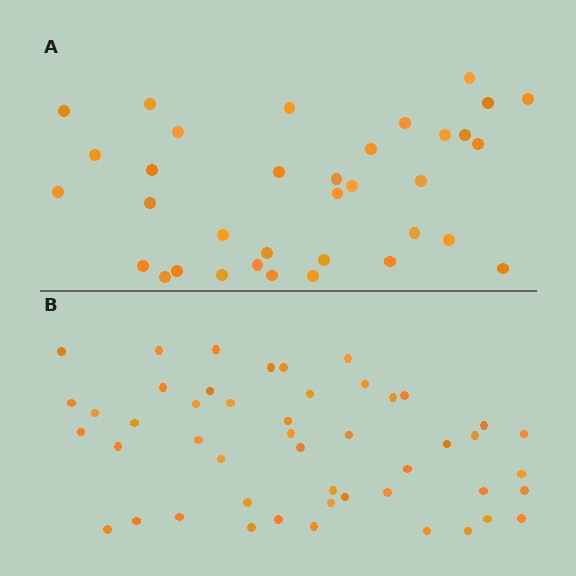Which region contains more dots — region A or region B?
Region B (the bottom region) has more dots.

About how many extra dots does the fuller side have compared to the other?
Region B has approximately 15 more dots than region A.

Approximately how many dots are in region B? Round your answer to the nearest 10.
About 50 dots. (The exact count is 48, which rounds to 50.)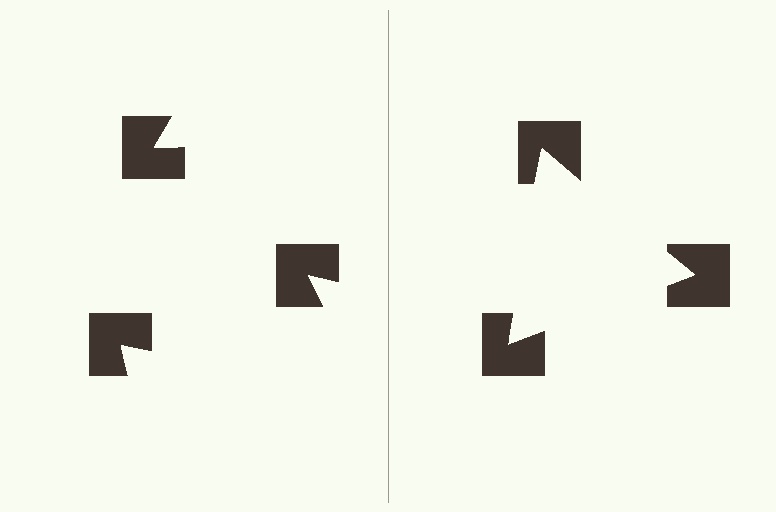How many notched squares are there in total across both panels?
6 — 3 on each side.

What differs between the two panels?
The notched squares are positioned identically on both sides; only the wedge orientations differ. On the right they align to a triangle; on the left they are misaligned.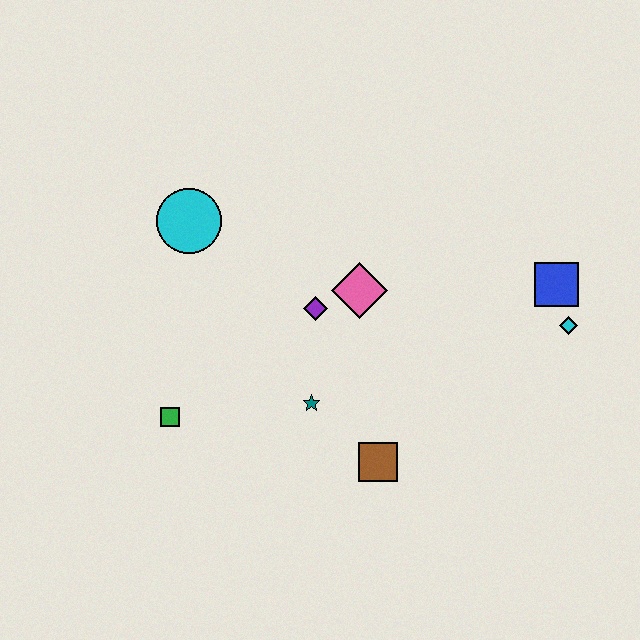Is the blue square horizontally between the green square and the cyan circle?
No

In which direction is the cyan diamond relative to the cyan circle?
The cyan diamond is to the right of the cyan circle.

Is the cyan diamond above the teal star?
Yes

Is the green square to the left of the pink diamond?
Yes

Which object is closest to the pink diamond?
The purple diamond is closest to the pink diamond.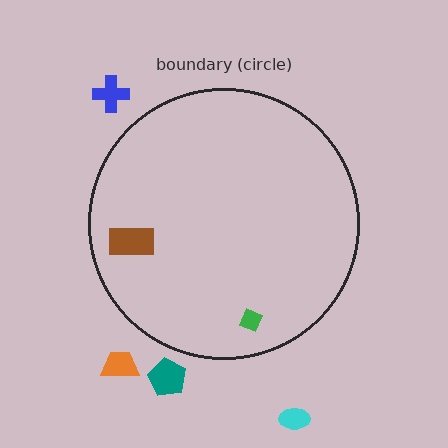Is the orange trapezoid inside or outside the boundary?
Outside.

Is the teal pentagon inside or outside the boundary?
Outside.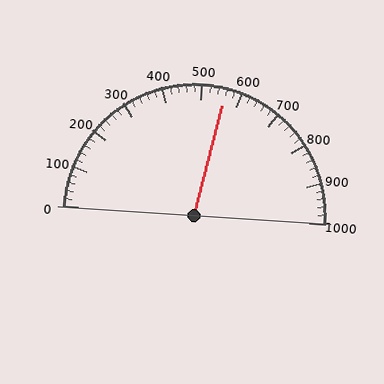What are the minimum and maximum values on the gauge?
The gauge ranges from 0 to 1000.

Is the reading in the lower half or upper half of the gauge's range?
The reading is in the upper half of the range (0 to 1000).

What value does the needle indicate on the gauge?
The needle indicates approximately 560.